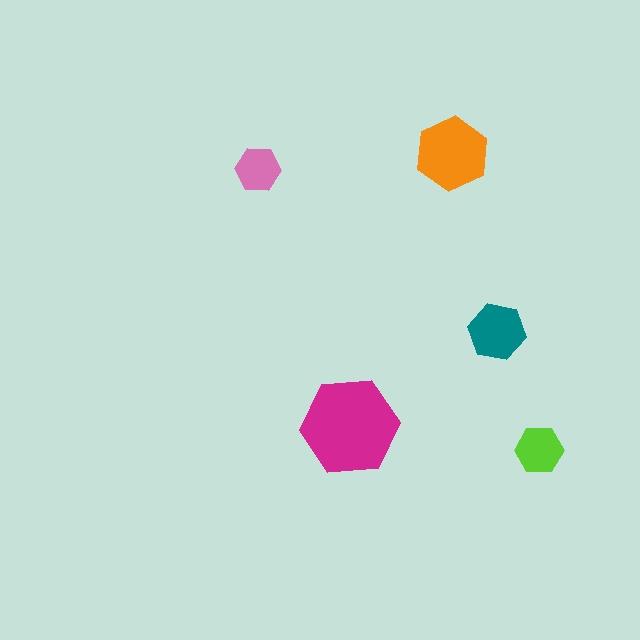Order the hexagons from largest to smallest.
the magenta one, the orange one, the teal one, the lime one, the pink one.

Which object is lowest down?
The lime hexagon is bottommost.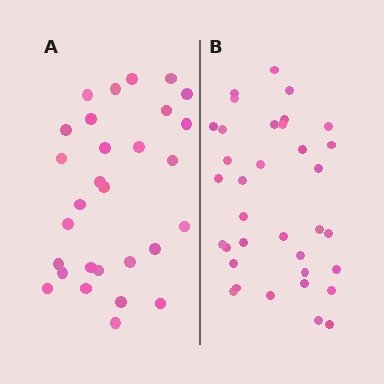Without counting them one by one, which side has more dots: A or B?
Region B (the right region) has more dots.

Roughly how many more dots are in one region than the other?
Region B has about 6 more dots than region A.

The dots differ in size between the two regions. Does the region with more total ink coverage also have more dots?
No. Region A has more total ink coverage because its dots are larger, but region B actually contains more individual dots. Total area can be misleading — the number of items is what matters here.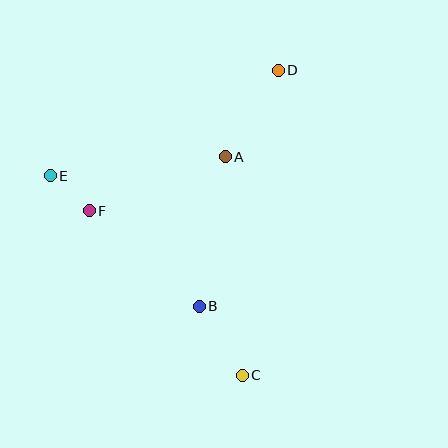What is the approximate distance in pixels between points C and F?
The distance between C and F is approximately 225 pixels.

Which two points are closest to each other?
Points E and F are closest to each other.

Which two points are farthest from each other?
Points C and D are farthest from each other.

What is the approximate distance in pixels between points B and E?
The distance between B and E is approximately 198 pixels.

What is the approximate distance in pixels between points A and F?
The distance between A and F is approximately 146 pixels.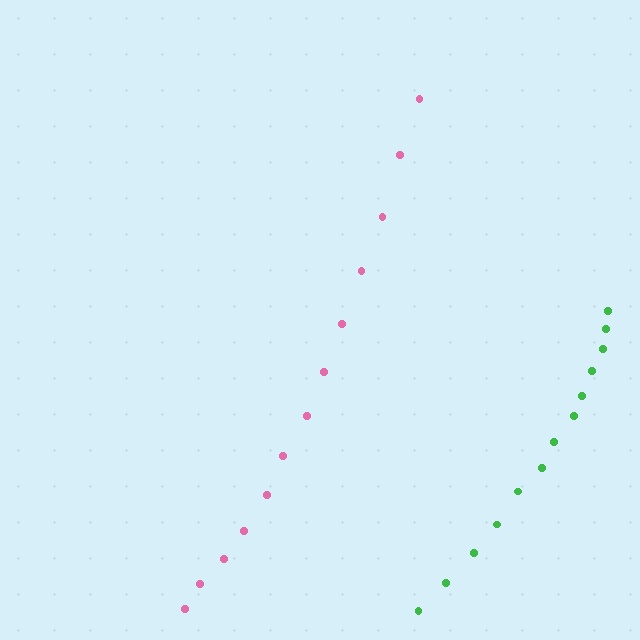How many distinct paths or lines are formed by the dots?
There are 2 distinct paths.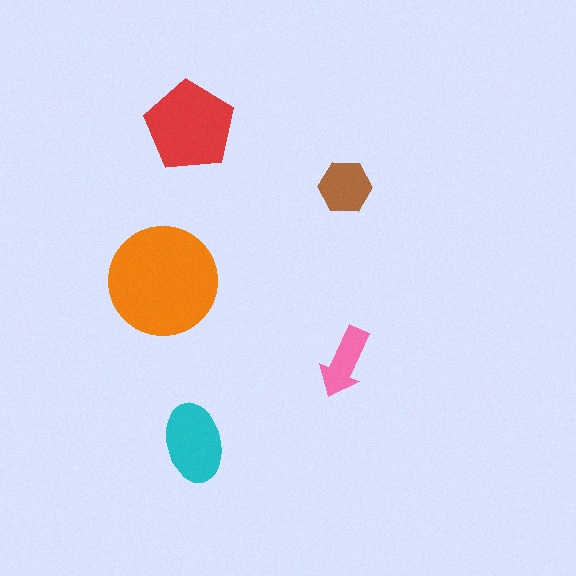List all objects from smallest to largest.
The pink arrow, the brown hexagon, the cyan ellipse, the red pentagon, the orange circle.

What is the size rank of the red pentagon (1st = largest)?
2nd.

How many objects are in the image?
There are 5 objects in the image.